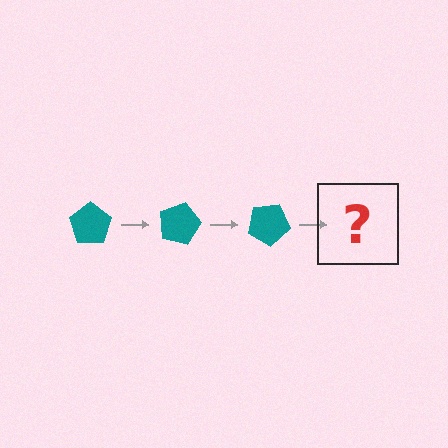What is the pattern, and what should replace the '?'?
The pattern is that the pentagon rotates 15 degrees each step. The '?' should be a teal pentagon rotated 45 degrees.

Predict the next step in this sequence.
The next step is a teal pentagon rotated 45 degrees.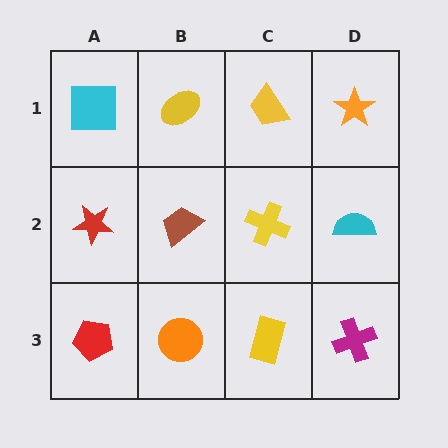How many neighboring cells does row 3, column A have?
2.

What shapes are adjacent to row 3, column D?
A cyan semicircle (row 2, column D), a yellow rectangle (row 3, column C).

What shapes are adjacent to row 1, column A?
A red star (row 2, column A), a yellow ellipse (row 1, column B).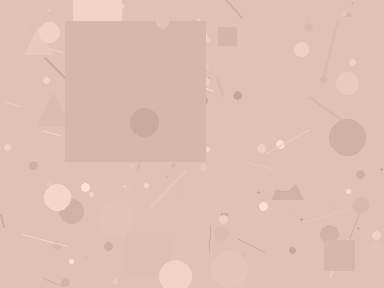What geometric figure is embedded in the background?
A square is embedded in the background.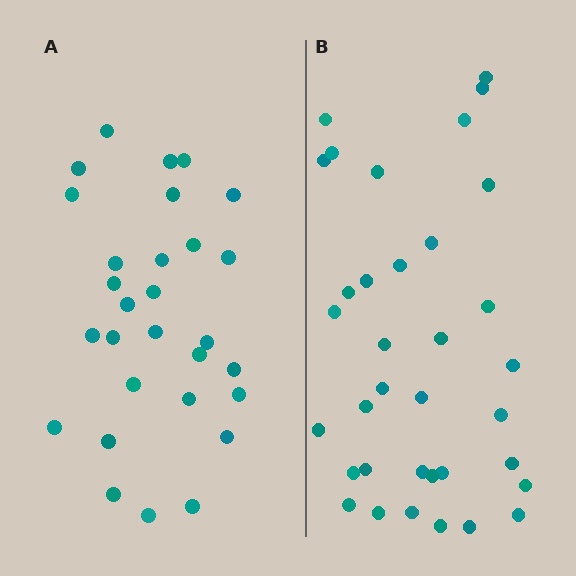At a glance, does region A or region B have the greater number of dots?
Region B (the right region) has more dots.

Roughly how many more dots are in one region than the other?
Region B has about 6 more dots than region A.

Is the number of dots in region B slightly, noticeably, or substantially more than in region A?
Region B has only slightly more — the two regions are fairly close. The ratio is roughly 1.2 to 1.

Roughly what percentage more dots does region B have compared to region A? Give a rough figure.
About 20% more.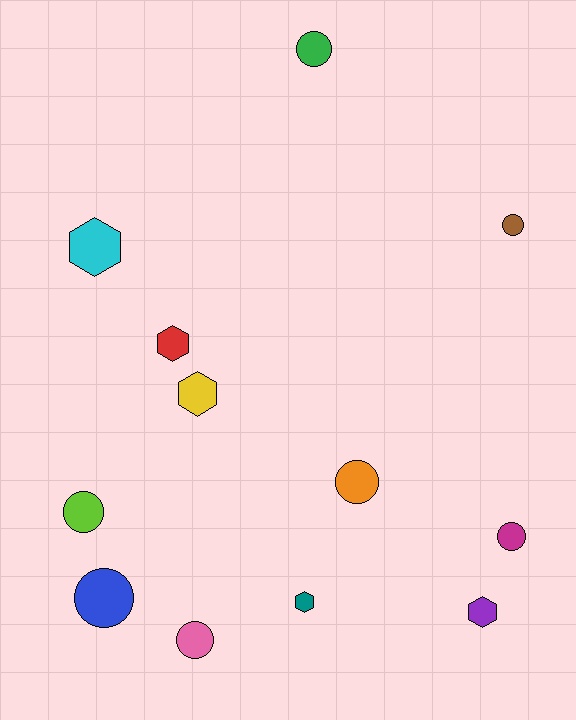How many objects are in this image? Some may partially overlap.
There are 12 objects.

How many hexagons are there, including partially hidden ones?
There are 5 hexagons.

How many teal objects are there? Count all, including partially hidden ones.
There is 1 teal object.